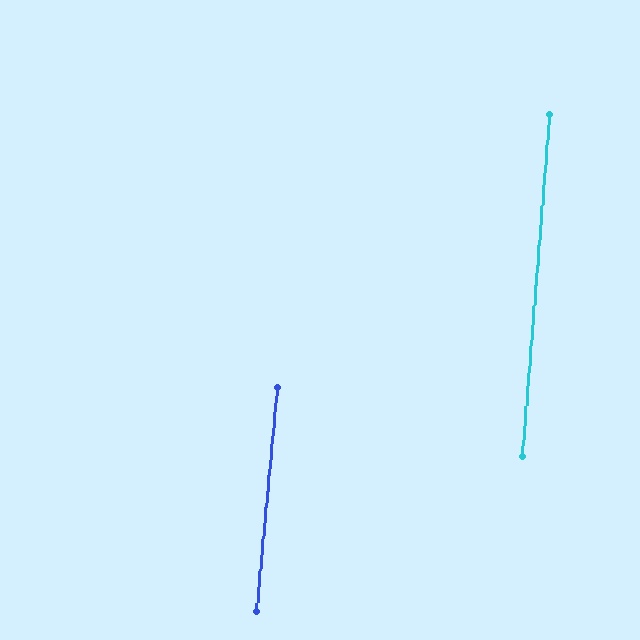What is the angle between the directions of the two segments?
Approximately 1 degree.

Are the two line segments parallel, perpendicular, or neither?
Parallel — their directions differ by only 0.8°.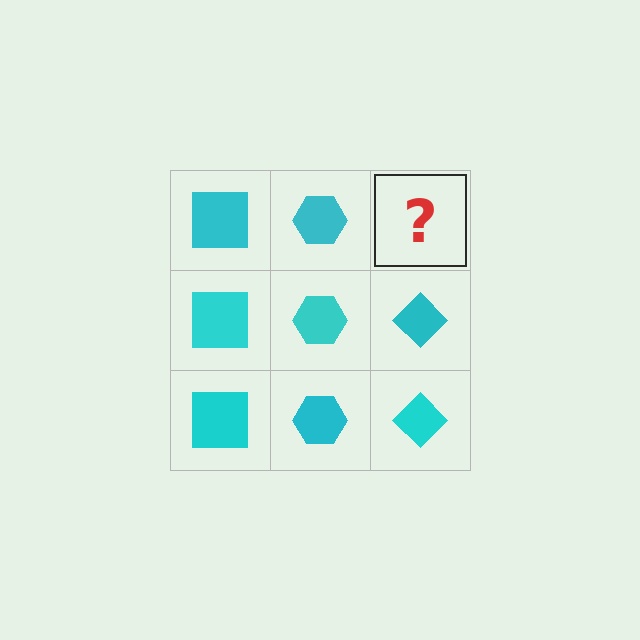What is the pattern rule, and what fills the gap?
The rule is that each column has a consistent shape. The gap should be filled with a cyan diamond.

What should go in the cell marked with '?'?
The missing cell should contain a cyan diamond.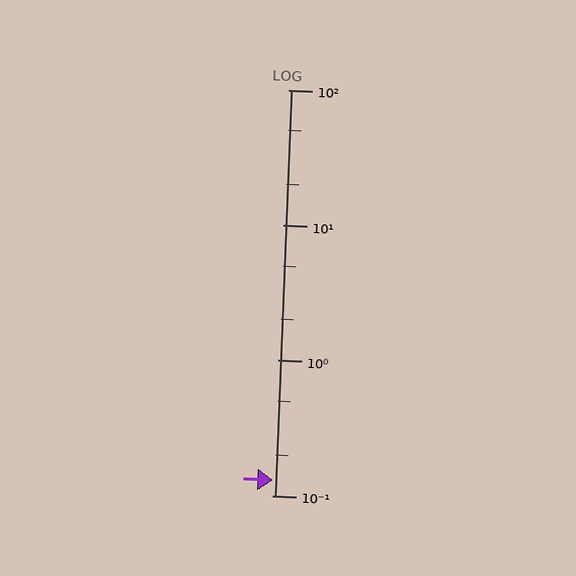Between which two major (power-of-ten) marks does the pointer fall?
The pointer is between 0.1 and 1.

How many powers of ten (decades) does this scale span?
The scale spans 3 decades, from 0.1 to 100.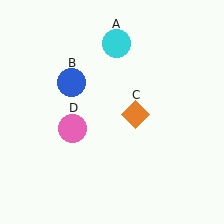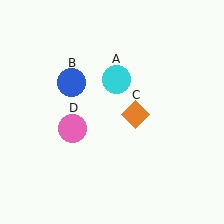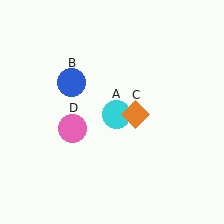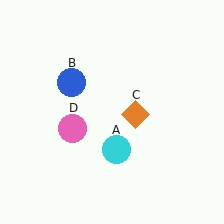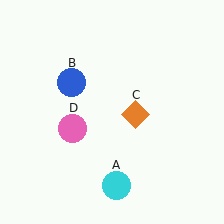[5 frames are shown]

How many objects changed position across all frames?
1 object changed position: cyan circle (object A).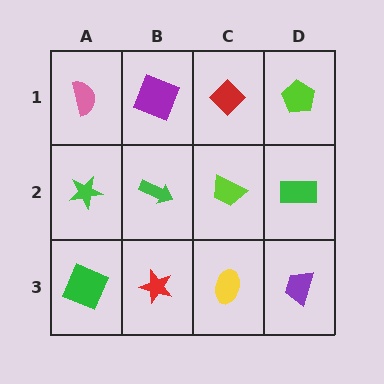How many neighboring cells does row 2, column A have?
3.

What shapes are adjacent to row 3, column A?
A green star (row 2, column A), a red star (row 3, column B).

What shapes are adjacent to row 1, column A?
A green star (row 2, column A), a purple square (row 1, column B).